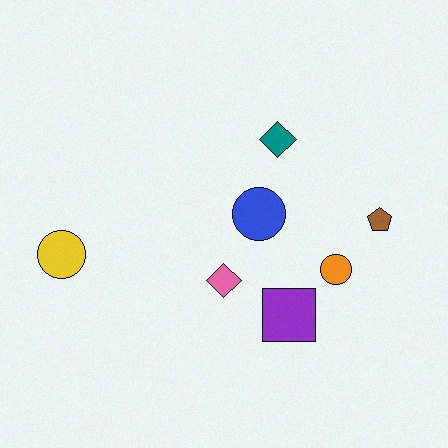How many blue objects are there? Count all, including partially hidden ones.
There is 1 blue object.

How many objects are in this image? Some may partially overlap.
There are 7 objects.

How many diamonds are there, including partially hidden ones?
There are 2 diamonds.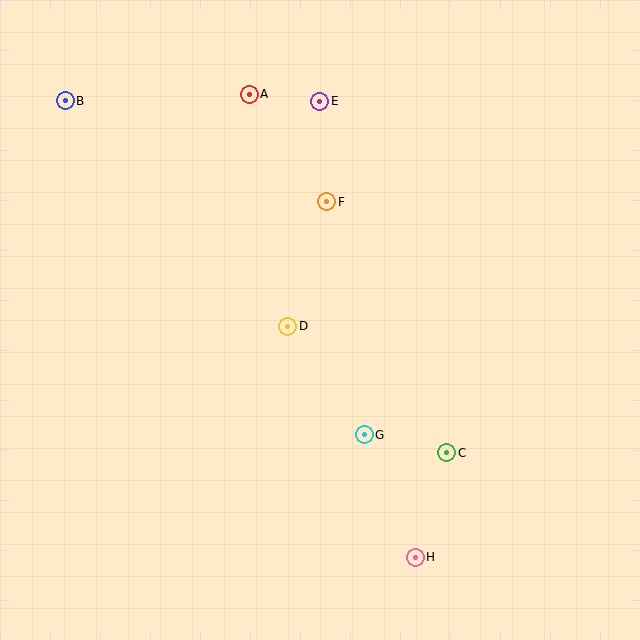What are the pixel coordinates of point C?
Point C is at (447, 453).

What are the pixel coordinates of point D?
Point D is at (288, 326).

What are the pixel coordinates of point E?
Point E is at (320, 101).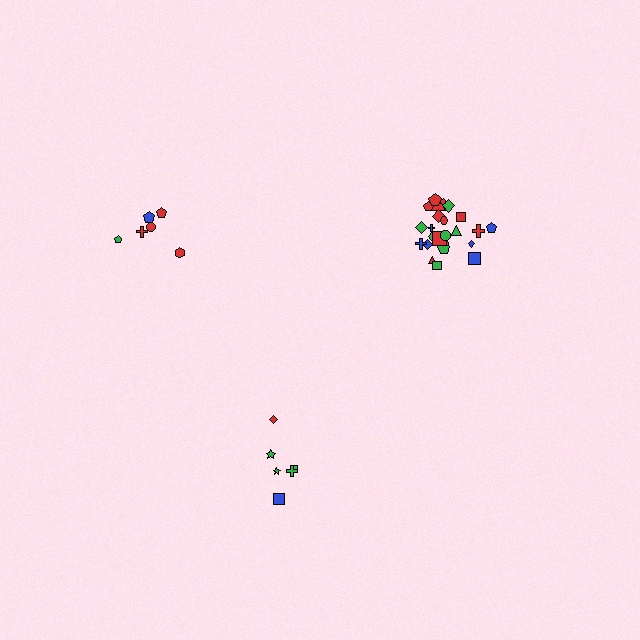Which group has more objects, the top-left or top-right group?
The top-right group.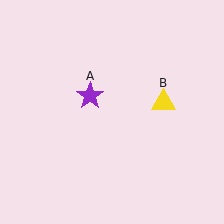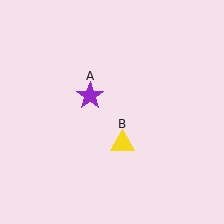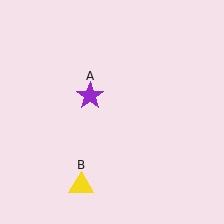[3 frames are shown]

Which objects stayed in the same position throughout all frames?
Purple star (object A) remained stationary.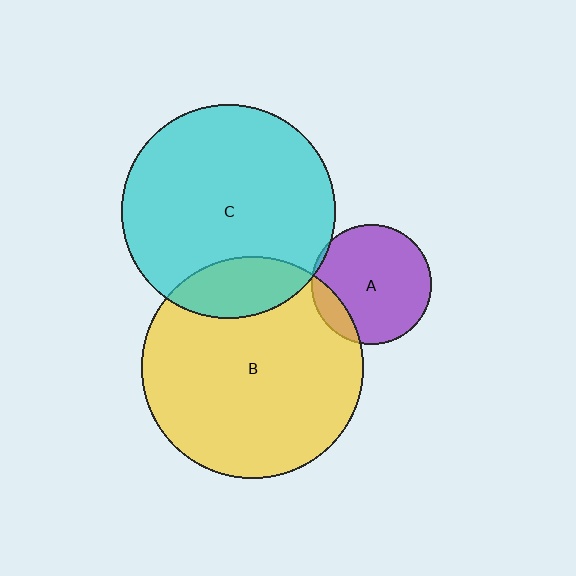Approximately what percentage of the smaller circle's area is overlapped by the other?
Approximately 15%.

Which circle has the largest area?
Circle B (yellow).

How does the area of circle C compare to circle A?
Approximately 3.2 times.